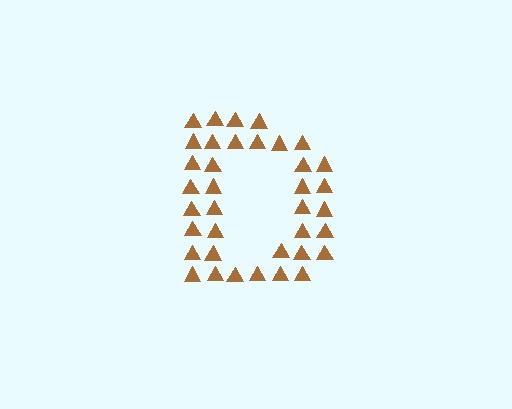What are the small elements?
The small elements are triangles.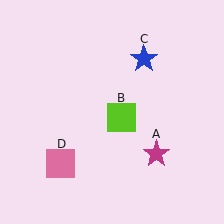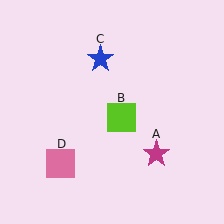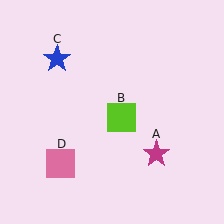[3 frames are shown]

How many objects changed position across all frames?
1 object changed position: blue star (object C).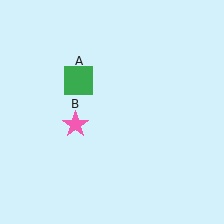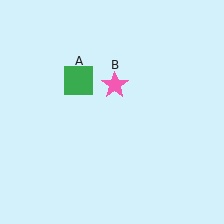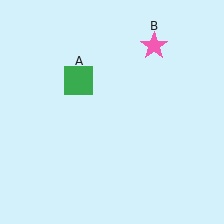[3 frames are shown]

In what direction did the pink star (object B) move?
The pink star (object B) moved up and to the right.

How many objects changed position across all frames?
1 object changed position: pink star (object B).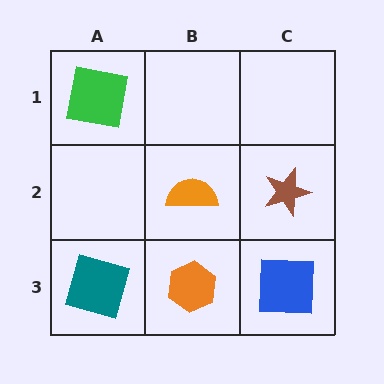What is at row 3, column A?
A teal square.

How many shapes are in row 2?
2 shapes.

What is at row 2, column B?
An orange semicircle.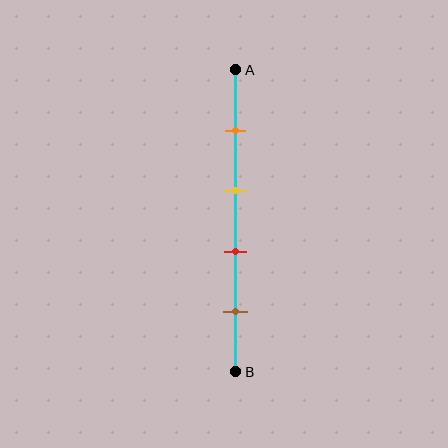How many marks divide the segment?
There are 4 marks dividing the segment.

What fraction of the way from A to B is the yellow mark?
The yellow mark is approximately 40% (0.4) of the way from A to B.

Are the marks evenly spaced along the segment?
Yes, the marks are approximately evenly spaced.